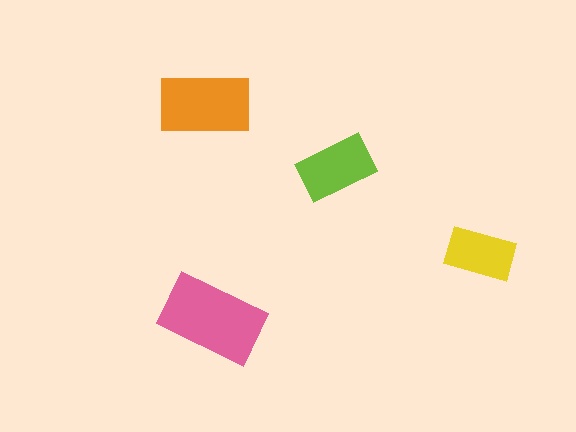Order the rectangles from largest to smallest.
the pink one, the orange one, the lime one, the yellow one.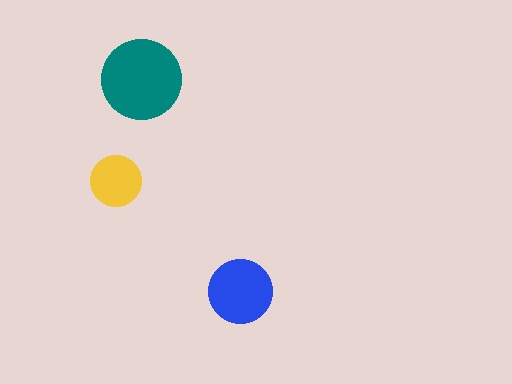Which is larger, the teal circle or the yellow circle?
The teal one.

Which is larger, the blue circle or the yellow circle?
The blue one.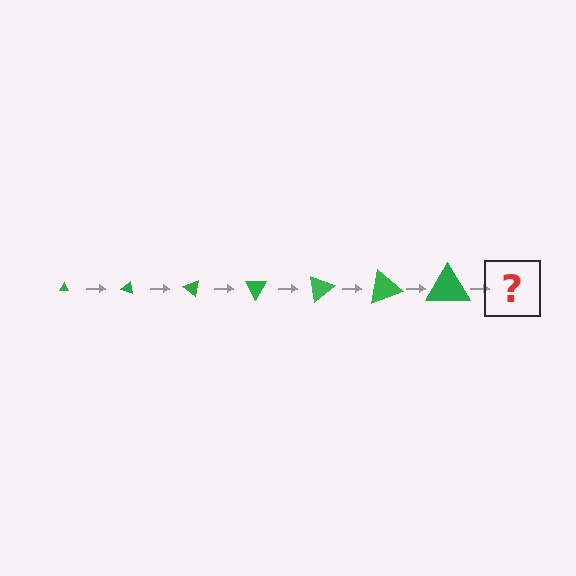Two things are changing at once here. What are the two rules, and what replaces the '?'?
The two rules are that the triangle grows larger each step and it rotates 20 degrees each step. The '?' should be a triangle, larger than the previous one and rotated 140 degrees from the start.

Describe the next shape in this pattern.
It should be a triangle, larger than the previous one and rotated 140 degrees from the start.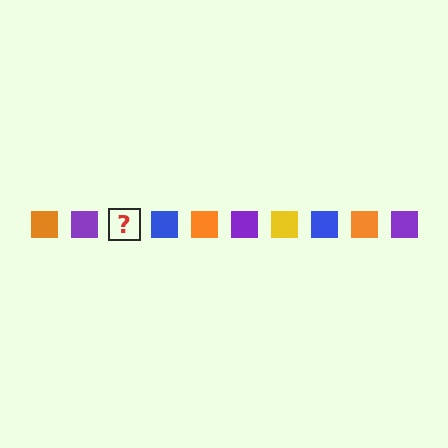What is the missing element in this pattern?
The missing element is a yellow square.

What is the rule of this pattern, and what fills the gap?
The rule is that the pattern cycles through orange, purple, yellow, blue squares. The gap should be filled with a yellow square.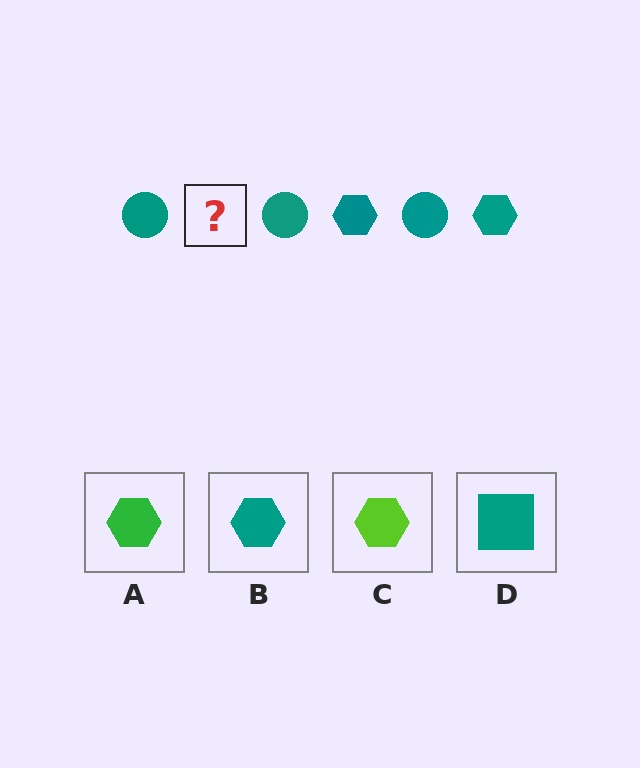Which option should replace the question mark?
Option B.